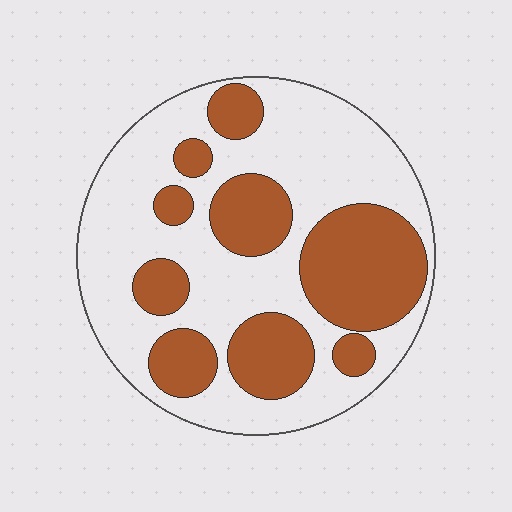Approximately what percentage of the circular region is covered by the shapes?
Approximately 35%.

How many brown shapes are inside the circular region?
9.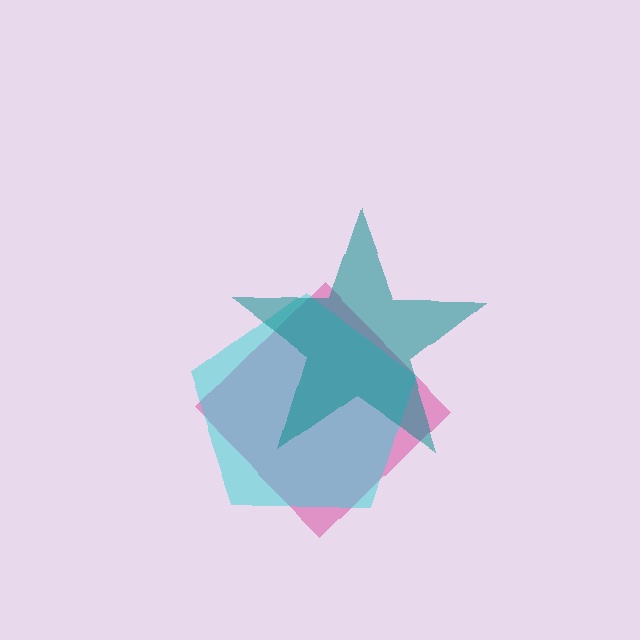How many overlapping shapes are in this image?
There are 3 overlapping shapes in the image.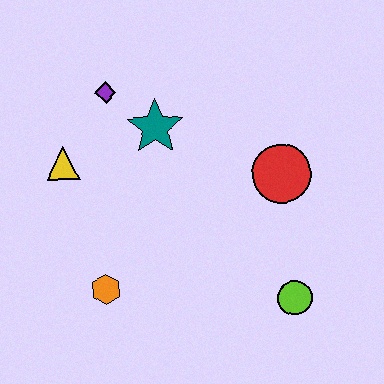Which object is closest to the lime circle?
The red circle is closest to the lime circle.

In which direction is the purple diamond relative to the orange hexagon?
The purple diamond is above the orange hexagon.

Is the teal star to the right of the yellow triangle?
Yes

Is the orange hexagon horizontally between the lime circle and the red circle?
No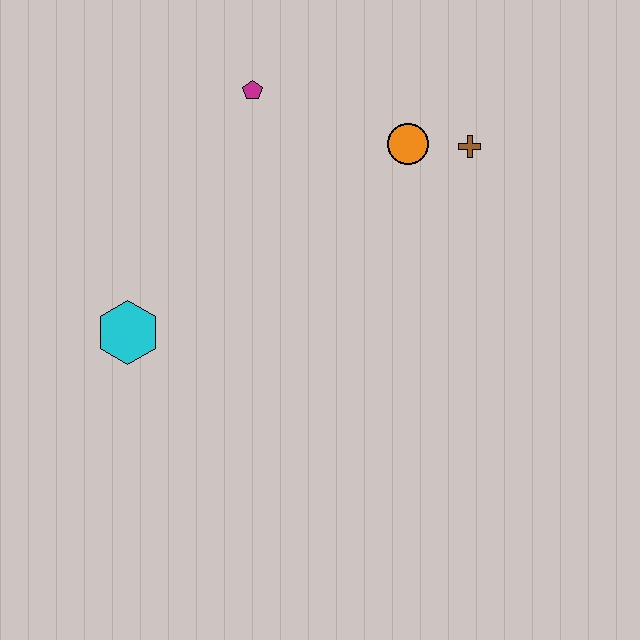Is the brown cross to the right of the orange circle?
Yes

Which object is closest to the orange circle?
The brown cross is closest to the orange circle.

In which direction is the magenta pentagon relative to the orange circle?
The magenta pentagon is to the left of the orange circle.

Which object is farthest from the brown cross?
The cyan hexagon is farthest from the brown cross.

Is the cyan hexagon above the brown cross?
No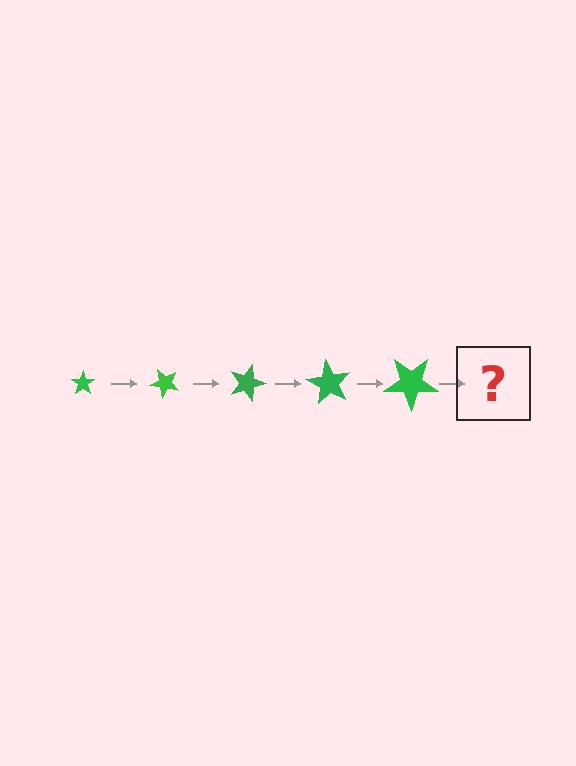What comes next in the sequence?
The next element should be a star, larger than the previous one and rotated 225 degrees from the start.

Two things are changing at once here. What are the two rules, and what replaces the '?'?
The two rules are that the star grows larger each step and it rotates 45 degrees each step. The '?' should be a star, larger than the previous one and rotated 225 degrees from the start.